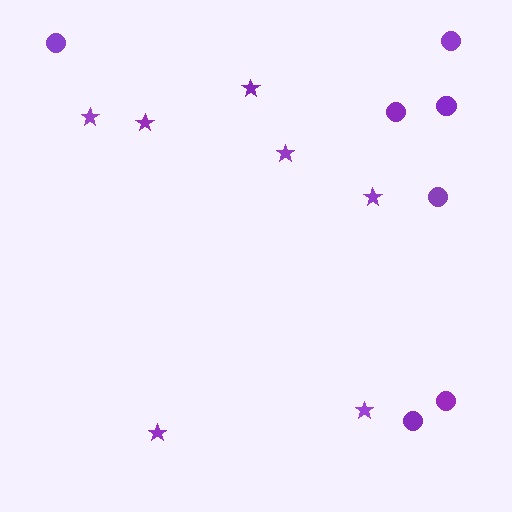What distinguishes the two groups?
There are 2 groups: one group of stars (7) and one group of circles (7).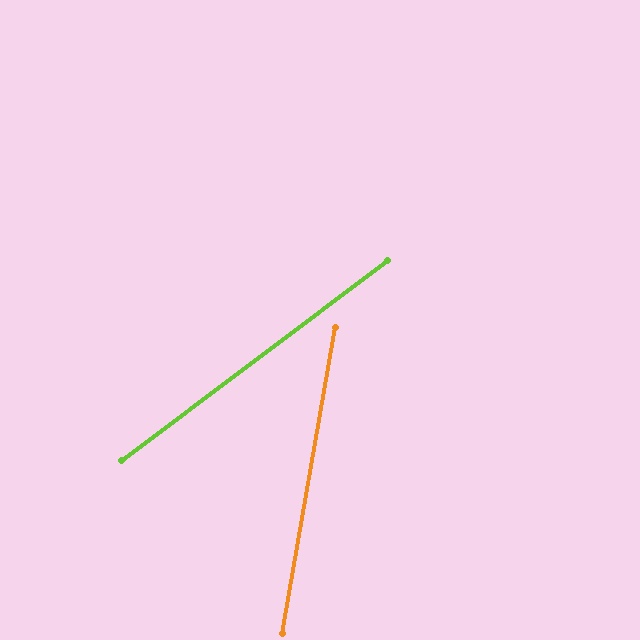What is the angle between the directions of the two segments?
Approximately 43 degrees.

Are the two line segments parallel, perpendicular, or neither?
Neither parallel nor perpendicular — they differ by about 43°.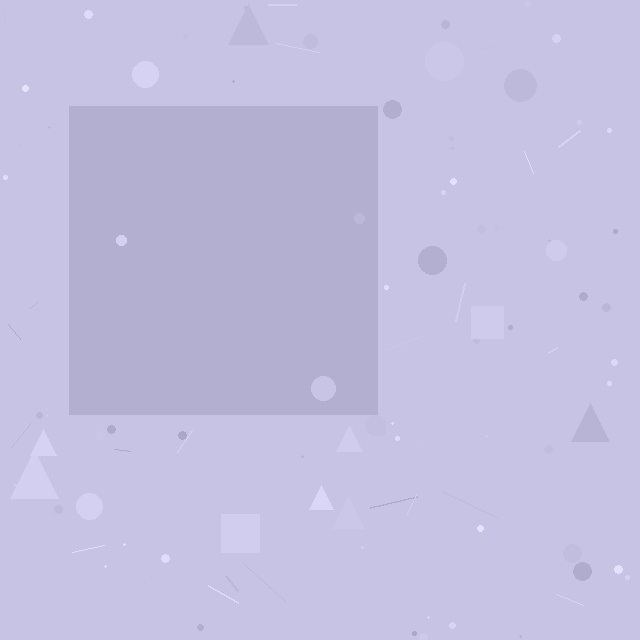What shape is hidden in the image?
A square is hidden in the image.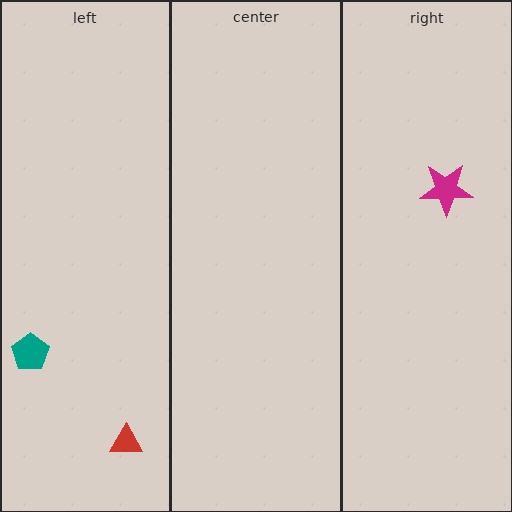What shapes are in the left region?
The teal pentagon, the red triangle.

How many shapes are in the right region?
1.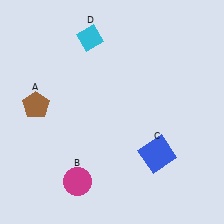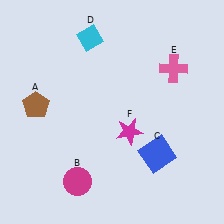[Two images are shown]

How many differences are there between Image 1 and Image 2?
There are 2 differences between the two images.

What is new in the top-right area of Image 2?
A pink cross (E) was added in the top-right area of Image 2.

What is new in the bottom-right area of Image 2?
A magenta star (F) was added in the bottom-right area of Image 2.